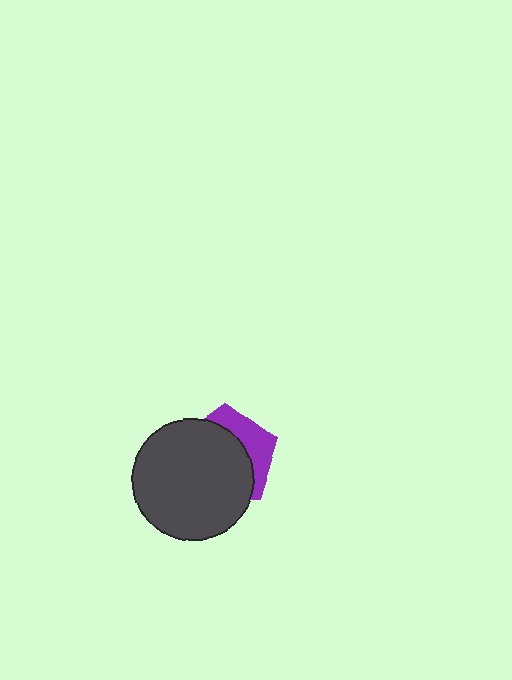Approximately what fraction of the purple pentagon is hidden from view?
Roughly 68% of the purple pentagon is hidden behind the dark gray circle.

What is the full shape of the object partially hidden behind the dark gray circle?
The partially hidden object is a purple pentagon.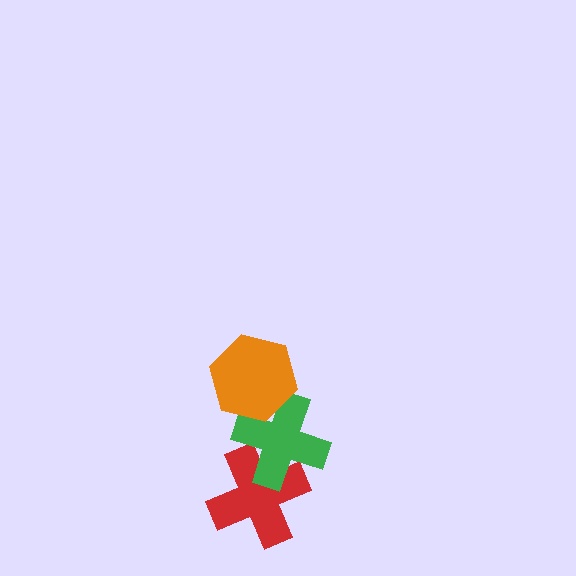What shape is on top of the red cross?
The green cross is on top of the red cross.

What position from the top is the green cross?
The green cross is 2nd from the top.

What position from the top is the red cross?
The red cross is 3rd from the top.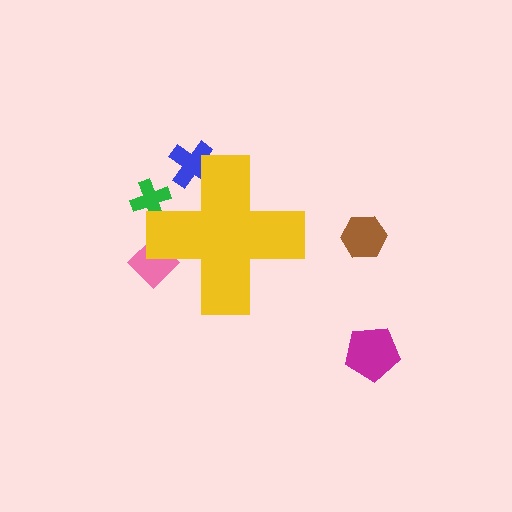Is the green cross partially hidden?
Yes, the green cross is partially hidden behind the yellow cross.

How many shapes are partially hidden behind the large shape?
3 shapes are partially hidden.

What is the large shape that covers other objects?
A yellow cross.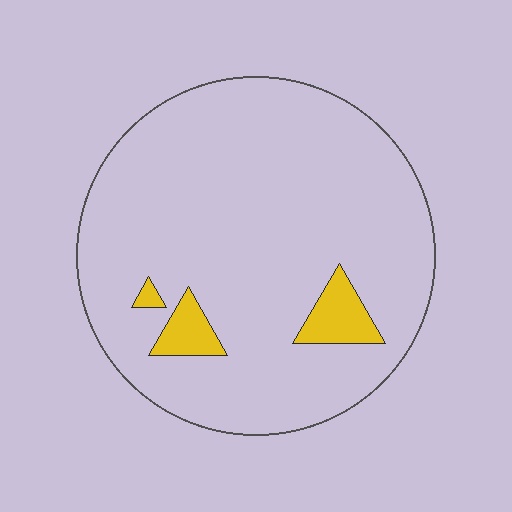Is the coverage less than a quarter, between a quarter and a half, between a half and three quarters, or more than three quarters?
Less than a quarter.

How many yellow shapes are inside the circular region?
3.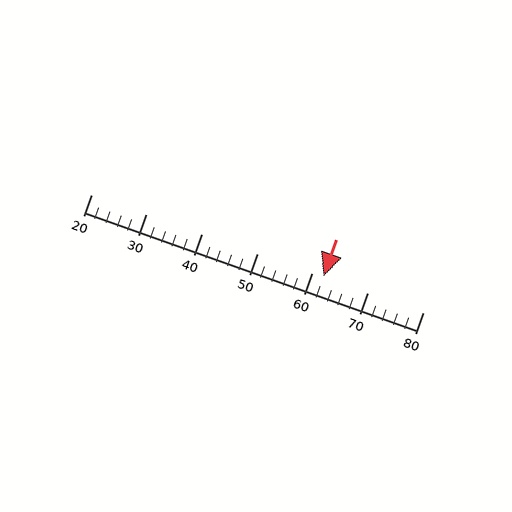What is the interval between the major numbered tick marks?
The major tick marks are spaced 10 units apart.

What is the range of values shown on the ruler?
The ruler shows values from 20 to 80.